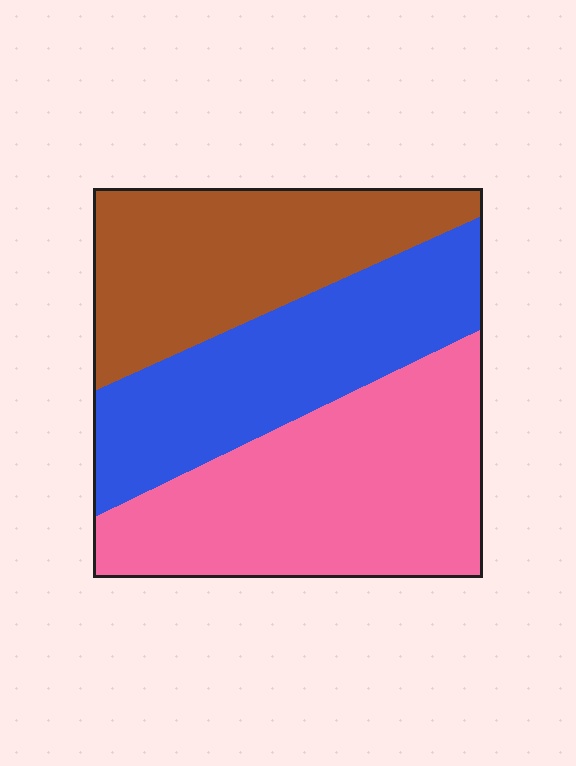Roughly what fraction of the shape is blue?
Blue covers around 30% of the shape.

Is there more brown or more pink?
Pink.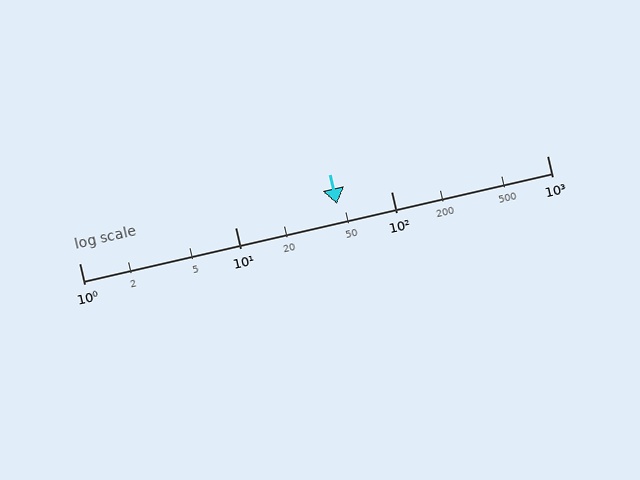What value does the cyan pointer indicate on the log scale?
The pointer indicates approximately 45.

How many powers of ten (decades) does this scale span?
The scale spans 3 decades, from 1 to 1000.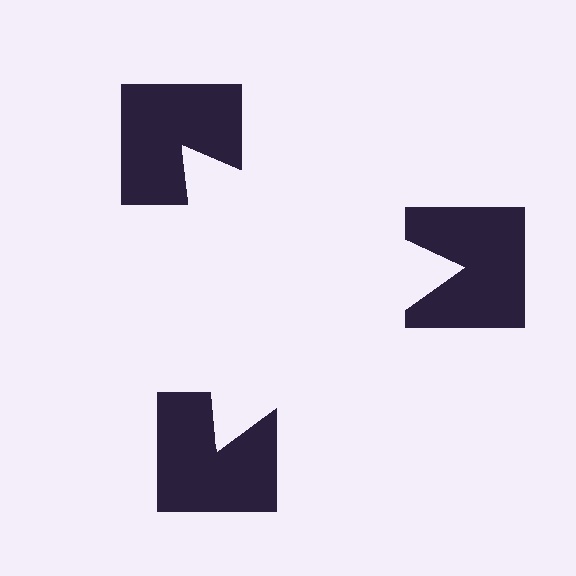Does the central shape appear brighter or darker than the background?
It typically appears slightly brighter than the background, even though no actual brightness change is drawn.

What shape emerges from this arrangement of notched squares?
An illusory triangle — its edges are inferred from the aligned wedge cuts in the notched squares, not physically drawn.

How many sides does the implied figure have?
3 sides.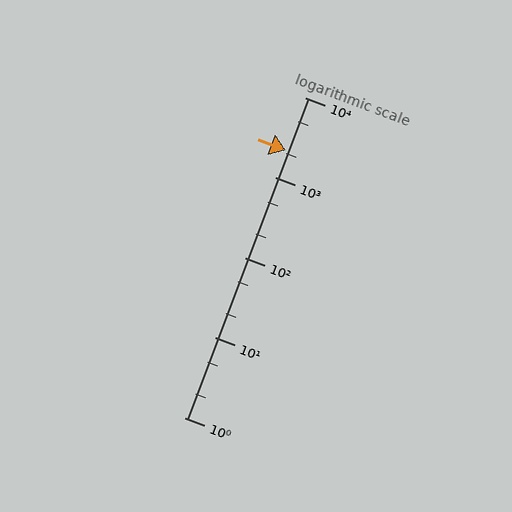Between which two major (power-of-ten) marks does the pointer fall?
The pointer is between 1000 and 10000.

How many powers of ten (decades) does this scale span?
The scale spans 4 decades, from 1 to 10000.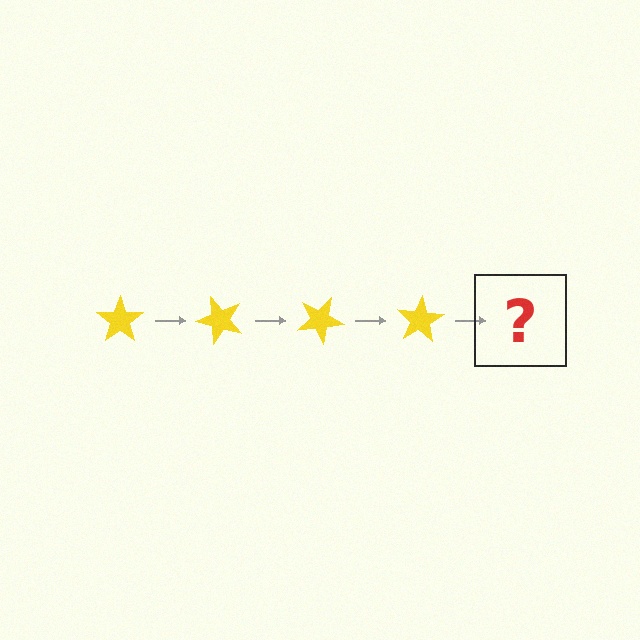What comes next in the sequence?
The next element should be a yellow star rotated 200 degrees.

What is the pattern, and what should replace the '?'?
The pattern is that the star rotates 50 degrees each step. The '?' should be a yellow star rotated 200 degrees.